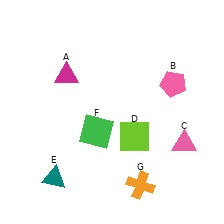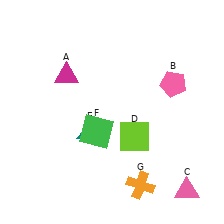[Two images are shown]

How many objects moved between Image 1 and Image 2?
2 objects moved between the two images.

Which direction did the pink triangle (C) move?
The pink triangle (C) moved down.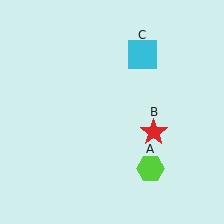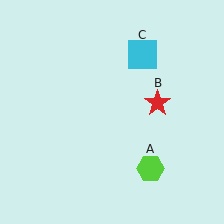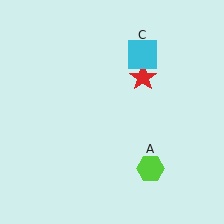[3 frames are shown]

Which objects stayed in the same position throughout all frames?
Lime hexagon (object A) and cyan square (object C) remained stationary.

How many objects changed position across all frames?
1 object changed position: red star (object B).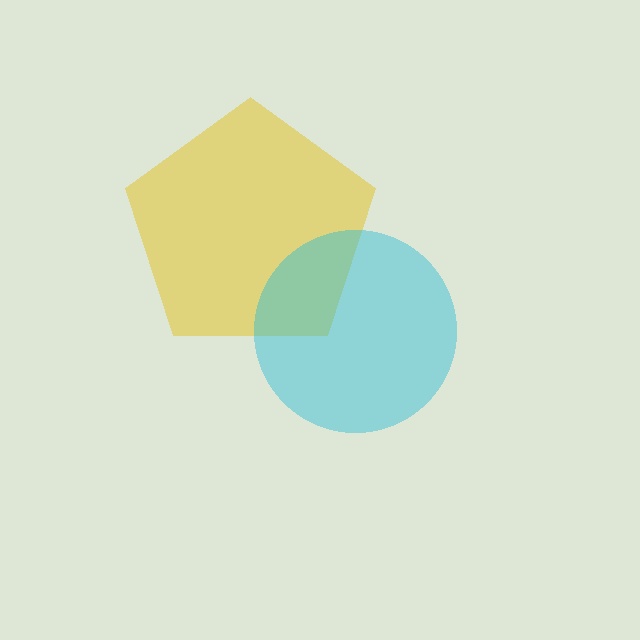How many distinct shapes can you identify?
There are 2 distinct shapes: a yellow pentagon, a cyan circle.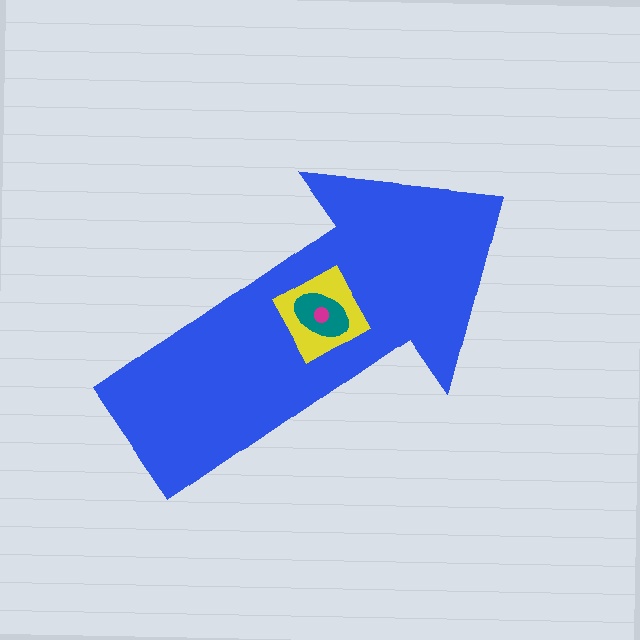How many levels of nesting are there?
4.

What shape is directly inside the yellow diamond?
The teal ellipse.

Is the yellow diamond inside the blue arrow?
Yes.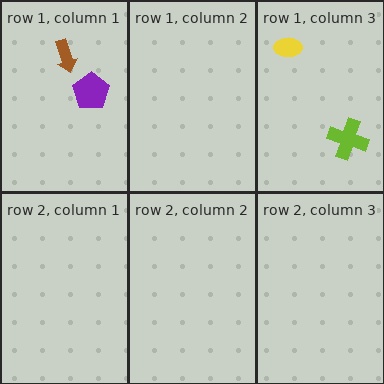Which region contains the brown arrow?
The row 1, column 1 region.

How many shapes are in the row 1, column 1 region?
2.